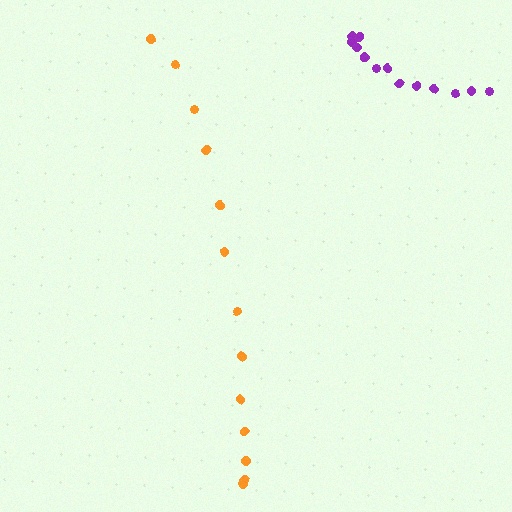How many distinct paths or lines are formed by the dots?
There are 2 distinct paths.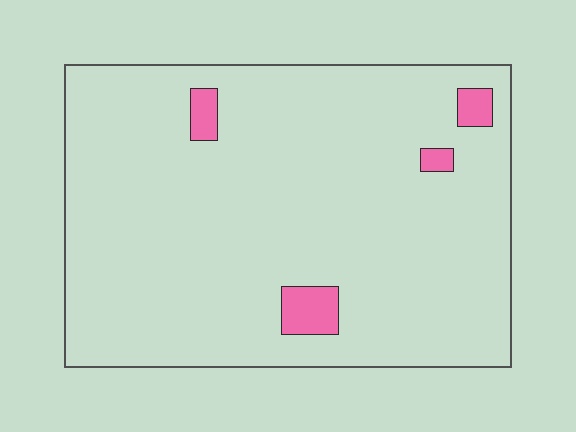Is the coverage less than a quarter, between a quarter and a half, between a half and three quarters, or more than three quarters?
Less than a quarter.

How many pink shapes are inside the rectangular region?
4.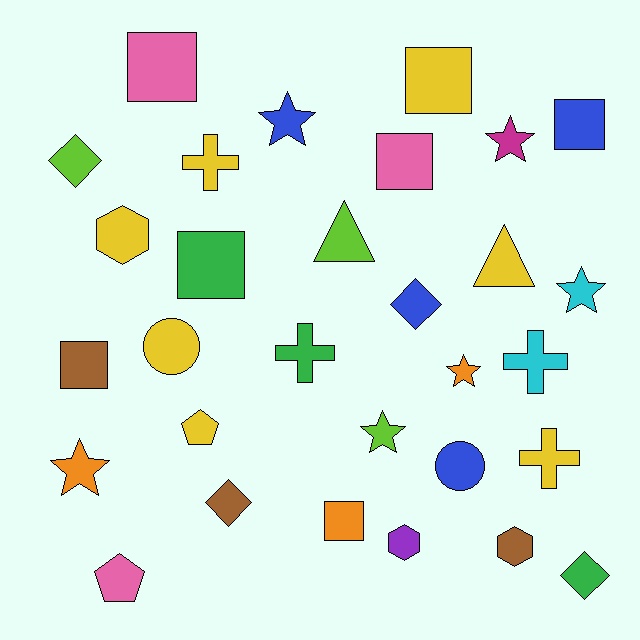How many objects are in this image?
There are 30 objects.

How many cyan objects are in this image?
There are 2 cyan objects.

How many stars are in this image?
There are 6 stars.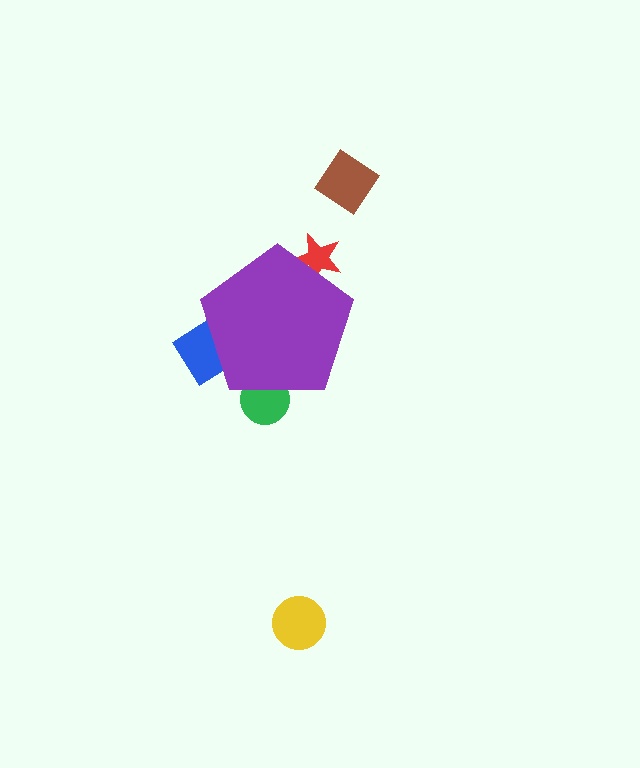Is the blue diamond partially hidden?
Yes, the blue diamond is partially hidden behind the purple pentagon.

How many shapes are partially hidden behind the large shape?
3 shapes are partially hidden.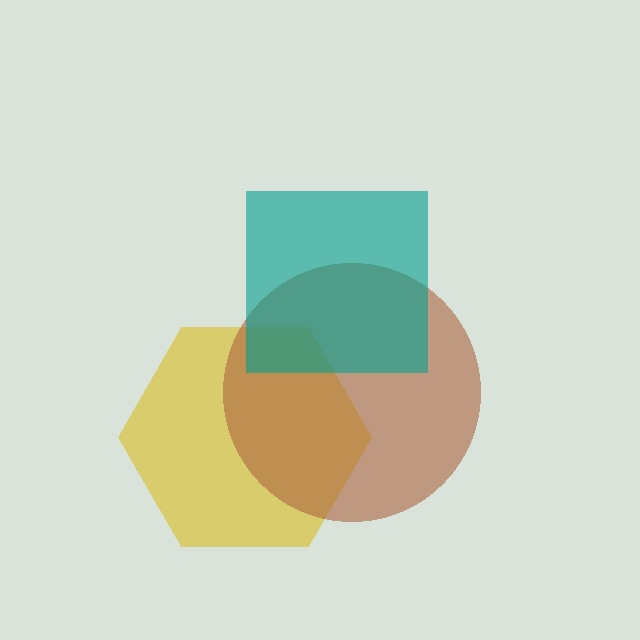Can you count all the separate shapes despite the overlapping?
Yes, there are 3 separate shapes.